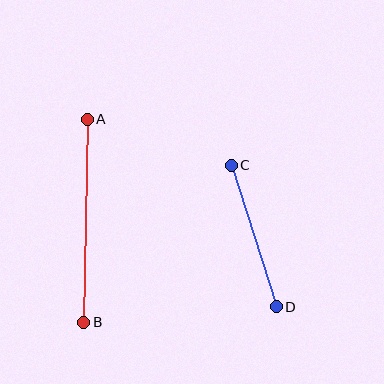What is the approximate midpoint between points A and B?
The midpoint is at approximately (85, 221) pixels.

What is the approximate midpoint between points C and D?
The midpoint is at approximately (254, 236) pixels.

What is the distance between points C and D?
The distance is approximately 148 pixels.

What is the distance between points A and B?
The distance is approximately 203 pixels.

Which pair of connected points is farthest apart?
Points A and B are farthest apart.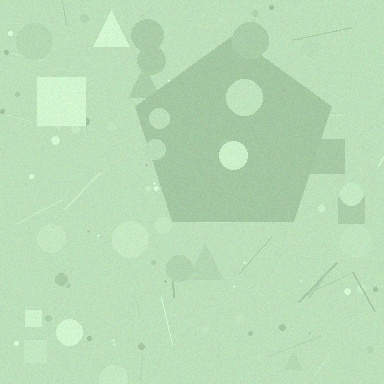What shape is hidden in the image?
A pentagon is hidden in the image.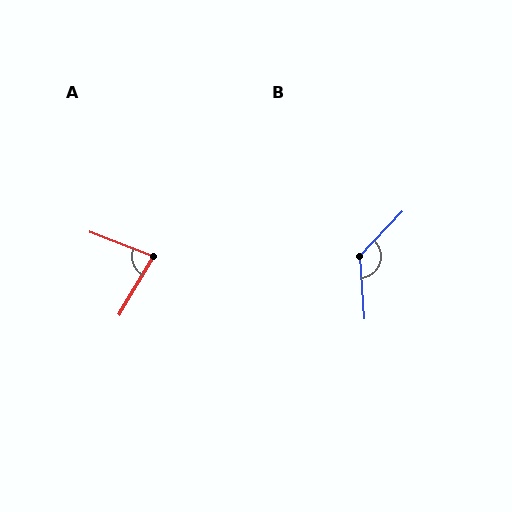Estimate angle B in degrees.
Approximately 132 degrees.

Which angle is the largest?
B, at approximately 132 degrees.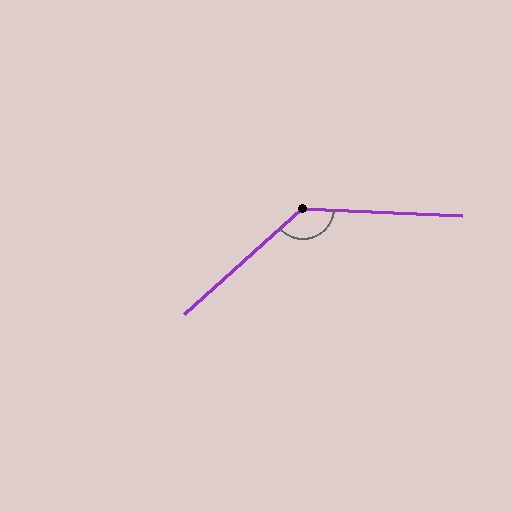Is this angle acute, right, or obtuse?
It is obtuse.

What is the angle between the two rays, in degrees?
Approximately 135 degrees.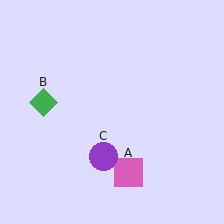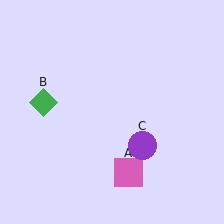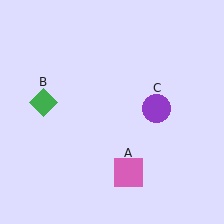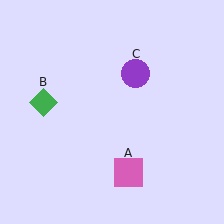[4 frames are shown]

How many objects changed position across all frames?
1 object changed position: purple circle (object C).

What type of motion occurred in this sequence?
The purple circle (object C) rotated counterclockwise around the center of the scene.